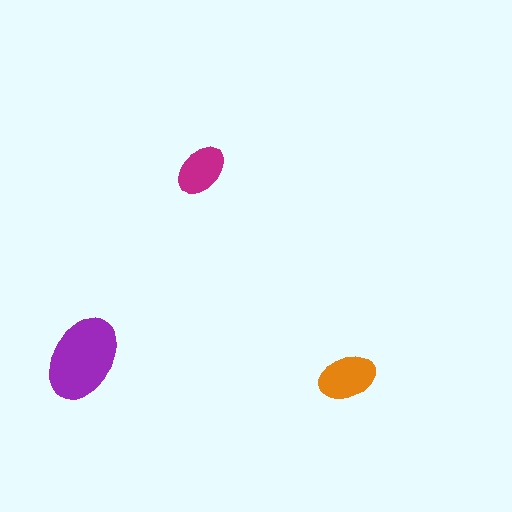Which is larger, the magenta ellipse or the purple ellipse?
The purple one.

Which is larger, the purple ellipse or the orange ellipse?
The purple one.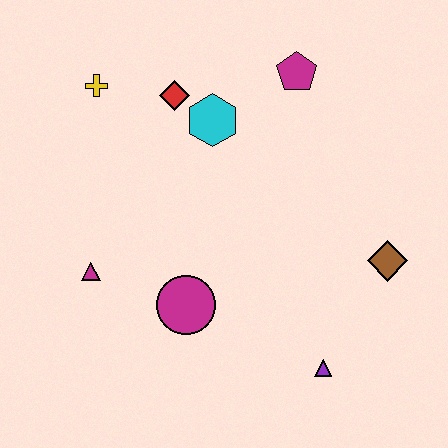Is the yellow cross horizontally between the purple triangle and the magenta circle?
No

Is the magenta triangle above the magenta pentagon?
No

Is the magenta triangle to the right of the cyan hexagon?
No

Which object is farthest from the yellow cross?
The purple triangle is farthest from the yellow cross.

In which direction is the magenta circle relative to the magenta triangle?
The magenta circle is to the right of the magenta triangle.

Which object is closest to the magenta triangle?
The magenta circle is closest to the magenta triangle.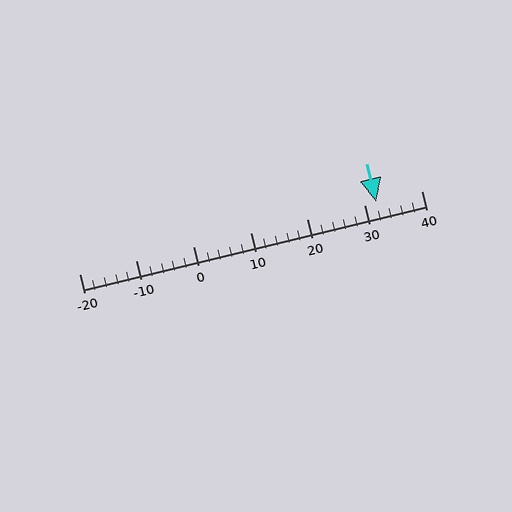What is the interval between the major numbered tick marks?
The major tick marks are spaced 10 units apart.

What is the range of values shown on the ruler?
The ruler shows values from -20 to 40.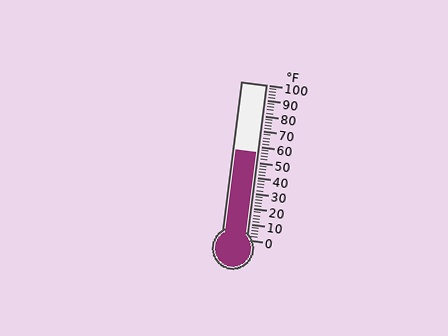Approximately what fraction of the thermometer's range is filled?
The thermometer is filled to approximately 55% of its range.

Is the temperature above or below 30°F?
The temperature is above 30°F.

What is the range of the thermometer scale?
The thermometer scale ranges from 0°F to 100°F.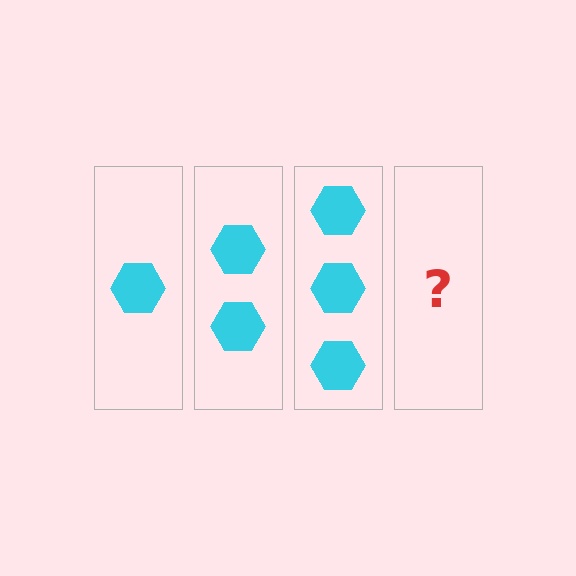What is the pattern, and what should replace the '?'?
The pattern is that each step adds one more hexagon. The '?' should be 4 hexagons.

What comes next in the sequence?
The next element should be 4 hexagons.